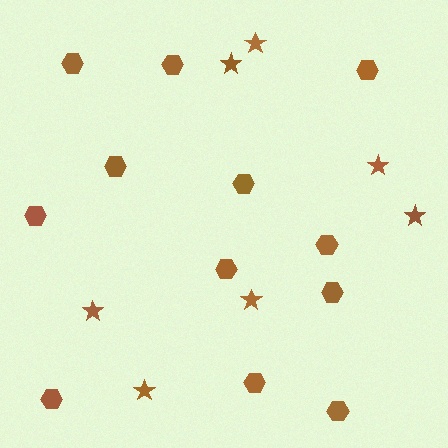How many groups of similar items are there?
There are 2 groups: one group of stars (7) and one group of hexagons (12).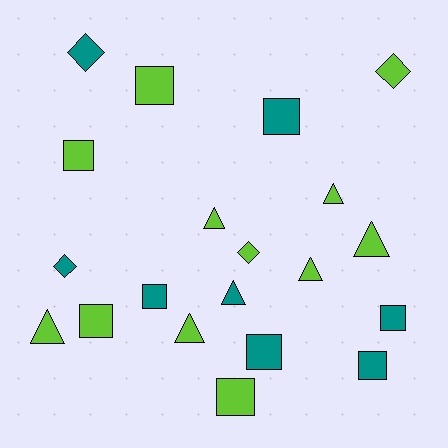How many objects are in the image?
There are 20 objects.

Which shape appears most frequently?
Square, with 9 objects.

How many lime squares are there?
There are 4 lime squares.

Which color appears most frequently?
Lime, with 12 objects.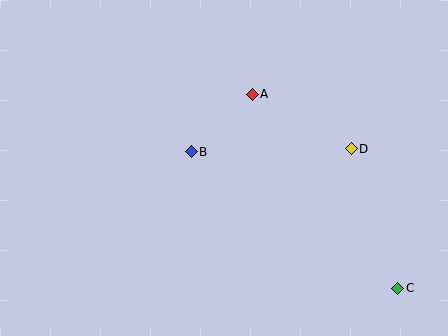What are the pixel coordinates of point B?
Point B is at (191, 152).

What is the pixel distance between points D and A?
The distance between D and A is 113 pixels.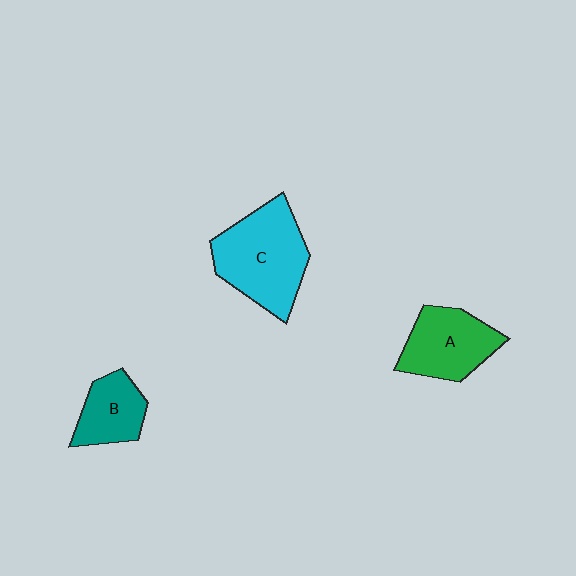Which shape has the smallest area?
Shape B (teal).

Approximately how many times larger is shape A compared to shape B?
Approximately 1.4 times.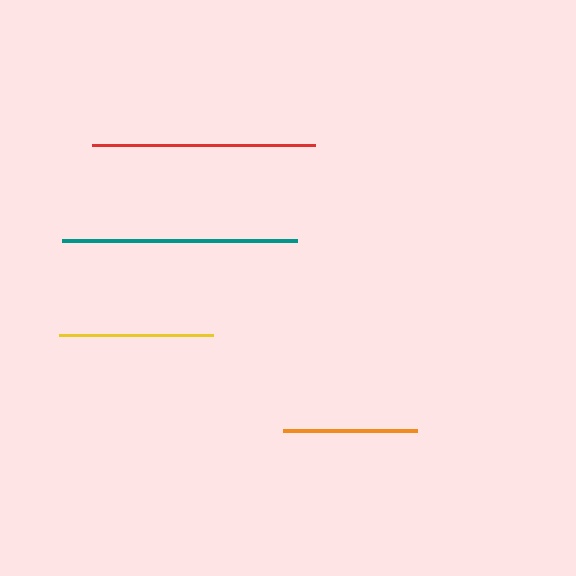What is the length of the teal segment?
The teal segment is approximately 235 pixels long.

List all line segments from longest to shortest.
From longest to shortest: teal, red, yellow, orange.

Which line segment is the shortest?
The orange line is the shortest at approximately 134 pixels.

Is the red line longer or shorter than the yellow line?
The red line is longer than the yellow line.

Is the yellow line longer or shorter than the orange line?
The yellow line is longer than the orange line.